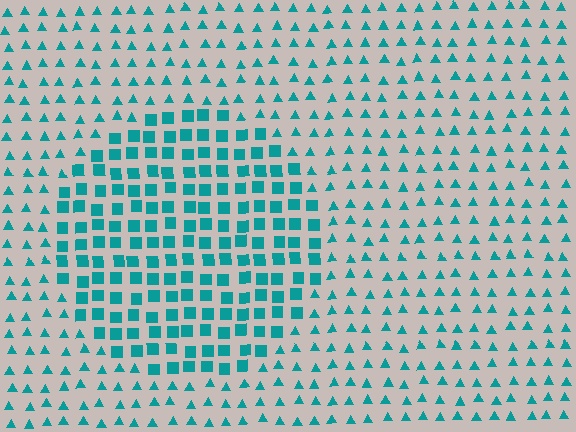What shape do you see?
I see a circle.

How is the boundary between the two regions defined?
The boundary is defined by a change in element shape: squares inside vs. triangles outside. All elements share the same color and spacing.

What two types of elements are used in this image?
The image uses squares inside the circle region and triangles outside it.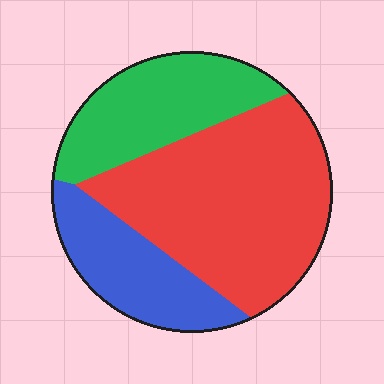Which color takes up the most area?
Red, at roughly 50%.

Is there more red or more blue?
Red.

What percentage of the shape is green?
Green covers about 25% of the shape.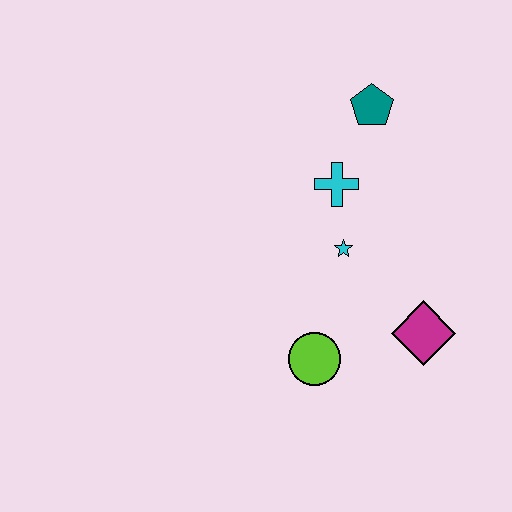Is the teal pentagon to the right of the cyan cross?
Yes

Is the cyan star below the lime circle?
No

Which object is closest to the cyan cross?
The cyan star is closest to the cyan cross.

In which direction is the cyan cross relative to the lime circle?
The cyan cross is above the lime circle.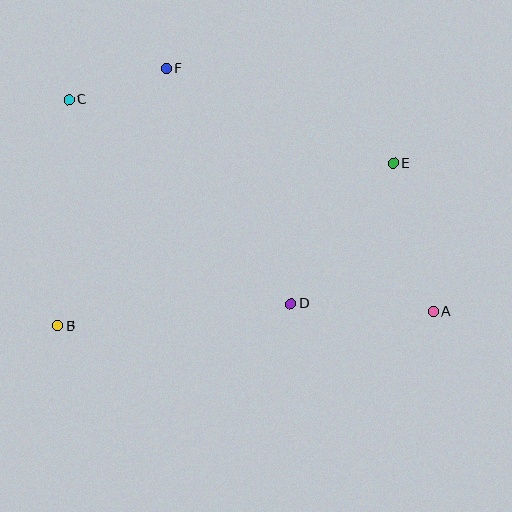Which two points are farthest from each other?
Points A and C are farthest from each other.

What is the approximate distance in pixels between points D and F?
The distance between D and F is approximately 266 pixels.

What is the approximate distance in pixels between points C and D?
The distance between C and D is approximately 301 pixels.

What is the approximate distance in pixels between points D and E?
The distance between D and E is approximately 173 pixels.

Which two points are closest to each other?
Points C and F are closest to each other.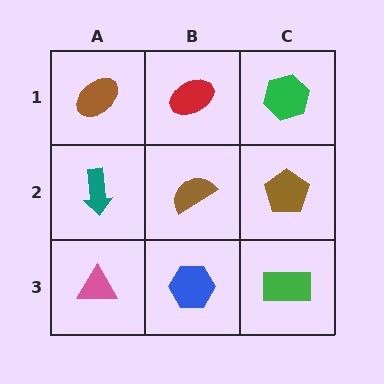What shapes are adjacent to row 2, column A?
A brown ellipse (row 1, column A), a pink triangle (row 3, column A), a brown semicircle (row 2, column B).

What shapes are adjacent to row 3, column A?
A teal arrow (row 2, column A), a blue hexagon (row 3, column B).